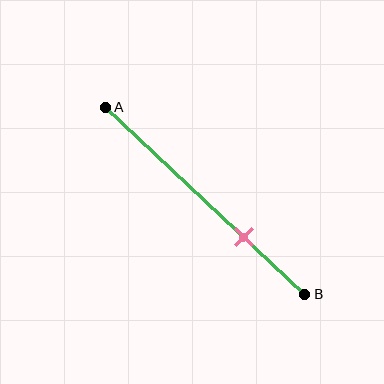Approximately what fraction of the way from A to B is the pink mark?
The pink mark is approximately 70% of the way from A to B.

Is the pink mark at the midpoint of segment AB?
No, the mark is at about 70% from A, not at the 50% midpoint.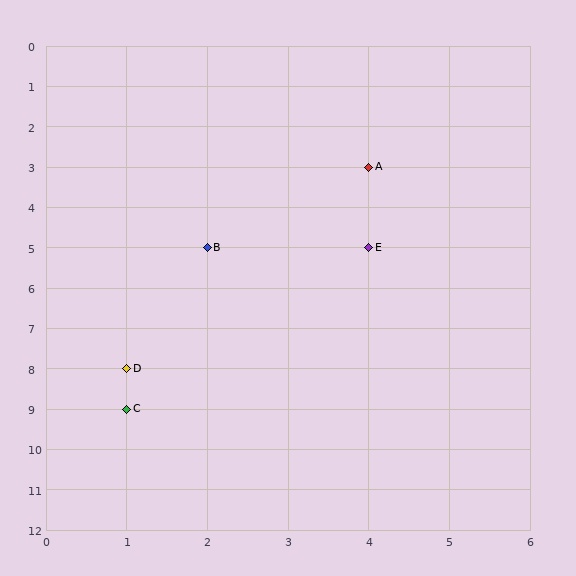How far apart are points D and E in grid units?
Points D and E are 3 columns and 3 rows apart (about 4.2 grid units diagonally).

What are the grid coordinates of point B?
Point B is at grid coordinates (2, 5).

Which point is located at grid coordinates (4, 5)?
Point E is at (4, 5).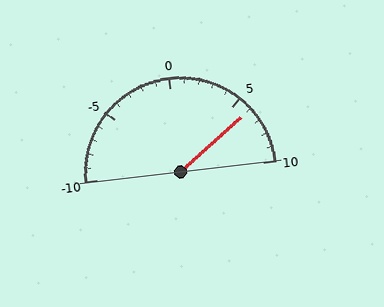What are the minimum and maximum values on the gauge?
The gauge ranges from -10 to 10.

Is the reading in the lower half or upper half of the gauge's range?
The reading is in the upper half of the range (-10 to 10).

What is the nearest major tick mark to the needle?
The nearest major tick mark is 5.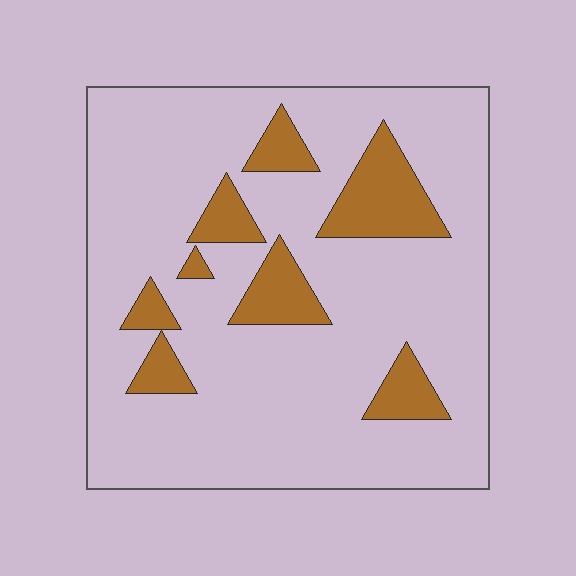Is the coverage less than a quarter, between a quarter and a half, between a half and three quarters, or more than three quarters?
Less than a quarter.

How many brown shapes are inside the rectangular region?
8.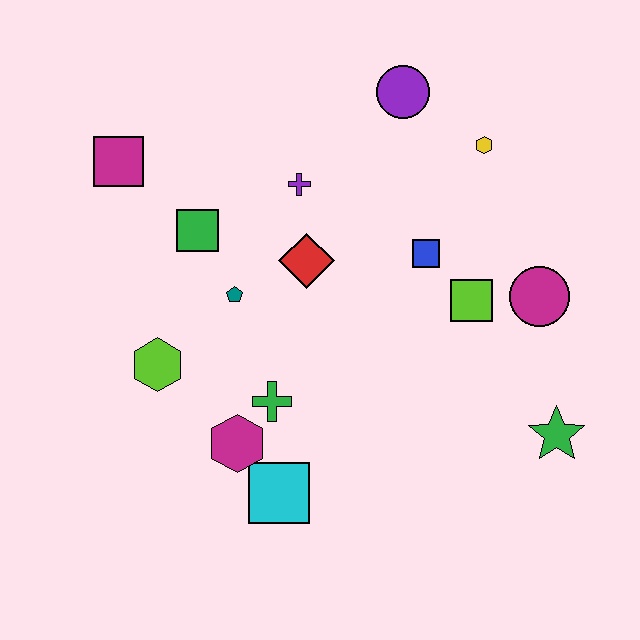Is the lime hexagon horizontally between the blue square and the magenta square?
Yes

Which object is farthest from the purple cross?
The green star is farthest from the purple cross.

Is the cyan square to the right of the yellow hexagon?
No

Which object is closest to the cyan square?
The magenta hexagon is closest to the cyan square.